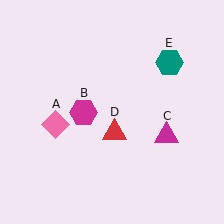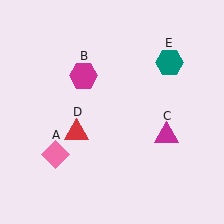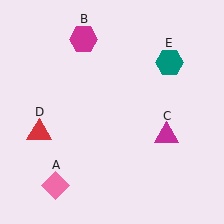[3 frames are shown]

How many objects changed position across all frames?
3 objects changed position: pink diamond (object A), magenta hexagon (object B), red triangle (object D).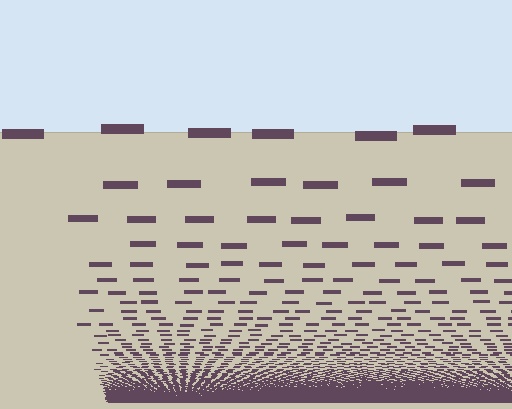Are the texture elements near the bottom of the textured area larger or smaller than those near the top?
Smaller. The gradient is inverted — elements near the bottom are smaller and denser.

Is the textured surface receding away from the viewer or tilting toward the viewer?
The surface appears to tilt toward the viewer. Texture elements get larger and sparser toward the top.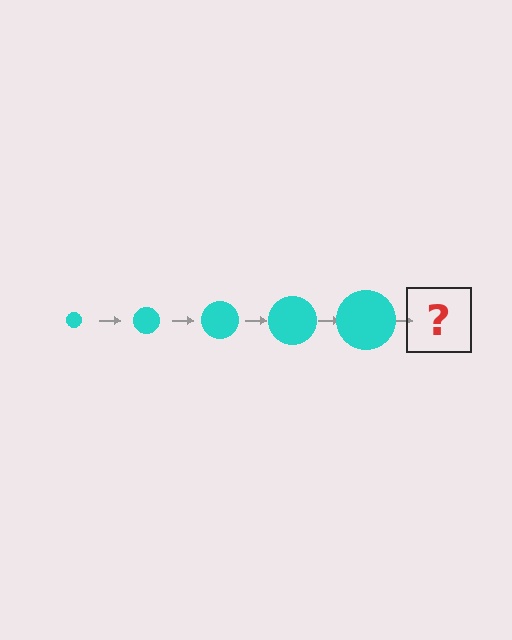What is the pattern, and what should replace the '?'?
The pattern is that the circle gets progressively larger each step. The '?' should be a cyan circle, larger than the previous one.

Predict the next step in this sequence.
The next step is a cyan circle, larger than the previous one.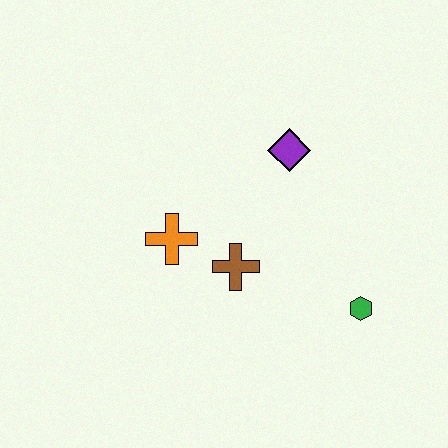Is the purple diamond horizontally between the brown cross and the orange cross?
No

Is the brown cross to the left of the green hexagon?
Yes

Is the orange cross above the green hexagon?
Yes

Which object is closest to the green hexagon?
The brown cross is closest to the green hexagon.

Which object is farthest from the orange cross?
The green hexagon is farthest from the orange cross.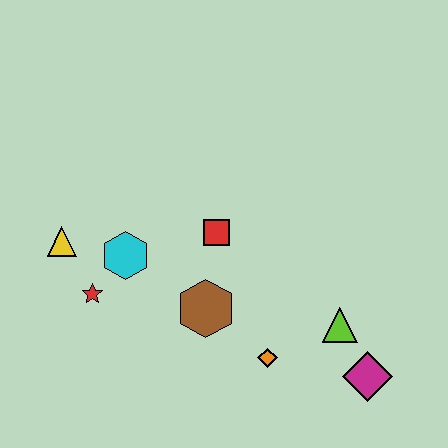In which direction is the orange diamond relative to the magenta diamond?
The orange diamond is to the left of the magenta diamond.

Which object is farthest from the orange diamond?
The yellow triangle is farthest from the orange diamond.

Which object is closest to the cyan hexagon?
The red star is closest to the cyan hexagon.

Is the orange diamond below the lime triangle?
Yes